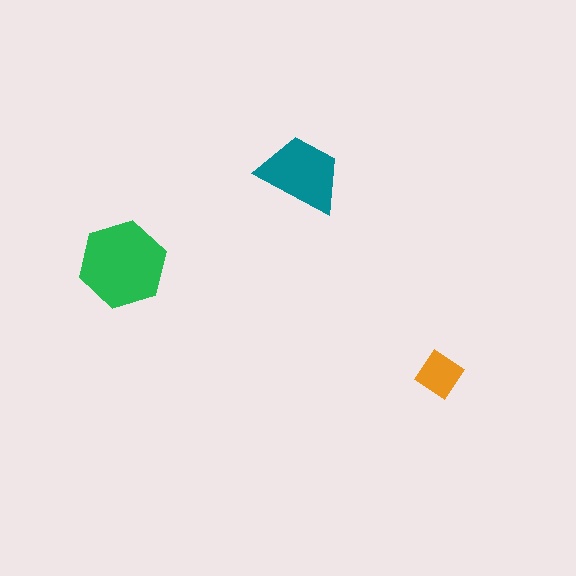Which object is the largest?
The green hexagon.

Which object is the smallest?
The orange diamond.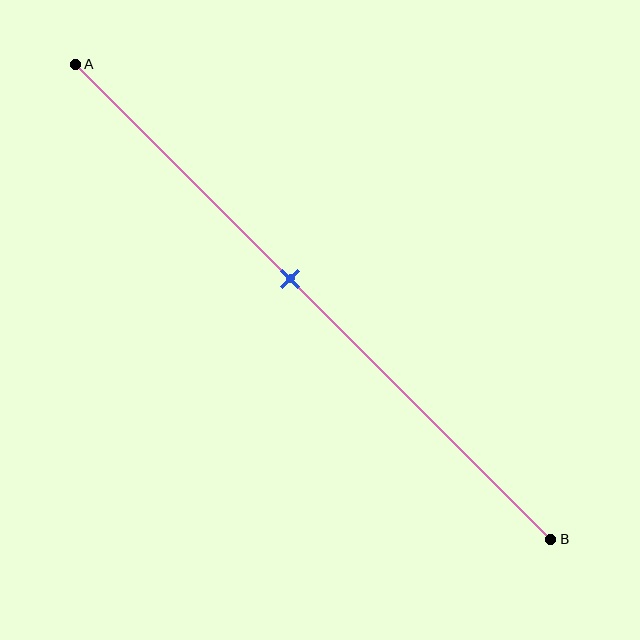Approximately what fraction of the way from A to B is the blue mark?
The blue mark is approximately 45% of the way from A to B.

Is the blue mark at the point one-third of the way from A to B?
No, the mark is at about 45% from A, not at the 33% one-third point.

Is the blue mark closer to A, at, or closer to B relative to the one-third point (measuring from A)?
The blue mark is closer to point B than the one-third point of segment AB.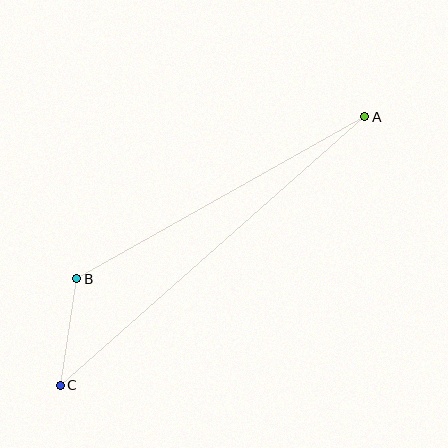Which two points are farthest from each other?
Points A and C are farthest from each other.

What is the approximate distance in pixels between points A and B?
The distance between A and B is approximately 330 pixels.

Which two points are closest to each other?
Points B and C are closest to each other.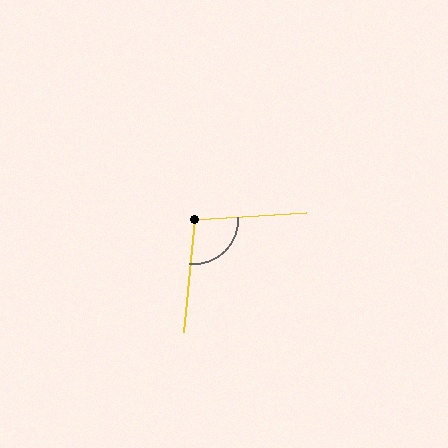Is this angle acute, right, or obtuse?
It is obtuse.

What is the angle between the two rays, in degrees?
Approximately 99 degrees.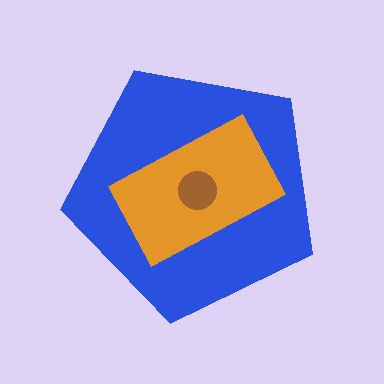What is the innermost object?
The brown circle.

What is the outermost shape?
The blue pentagon.